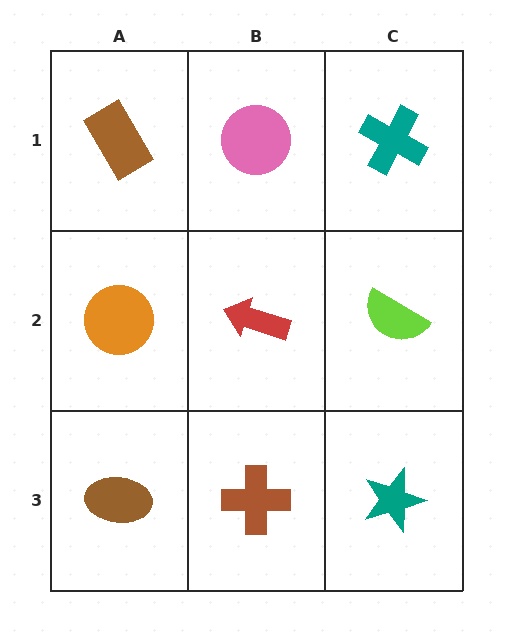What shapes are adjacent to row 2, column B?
A pink circle (row 1, column B), a brown cross (row 3, column B), an orange circle (row 2, column A), a lime semicircle (row 2, column C).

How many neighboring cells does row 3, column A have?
2.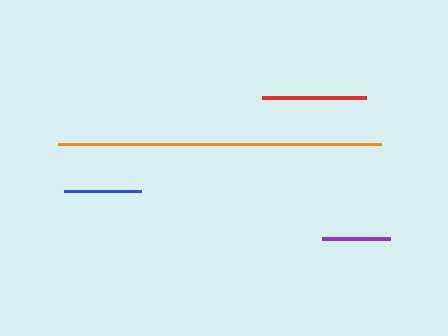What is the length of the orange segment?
The orange segment is approximately 323 pixels long.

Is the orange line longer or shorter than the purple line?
The orange line is longer than the purple line.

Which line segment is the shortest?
The purple line is the shortest at approximately 67 pixels.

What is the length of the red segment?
The red segment is approximately 103 pixels long.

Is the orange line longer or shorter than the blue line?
The orange line is longer than the blue line.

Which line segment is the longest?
The orange line is the longest at approximately 323 pixels.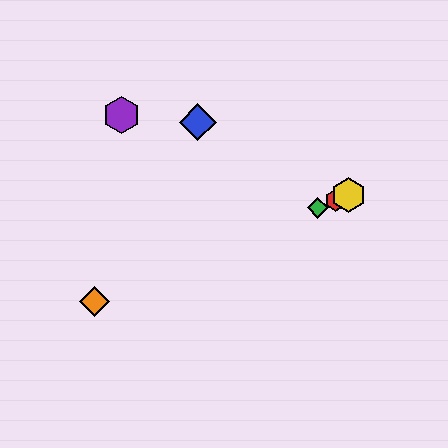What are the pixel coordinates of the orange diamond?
The orange diamond is at (94, 301).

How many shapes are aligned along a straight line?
4 shapes (the red hexagon, the green diamond, the yellow hexagon, the orange diamond) are aligned along a straight line.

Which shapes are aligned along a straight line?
The red hexagon, the green diamond, the yellow hexagon, the orange diamond are aligned along a straight line.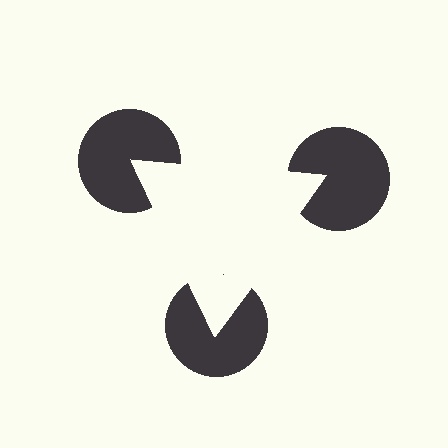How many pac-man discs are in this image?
There are 3 — one at each vertex of the illusory triangle.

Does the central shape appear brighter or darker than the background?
It typically appears slightly brighter than the background, even though no actual brightness change is drawn.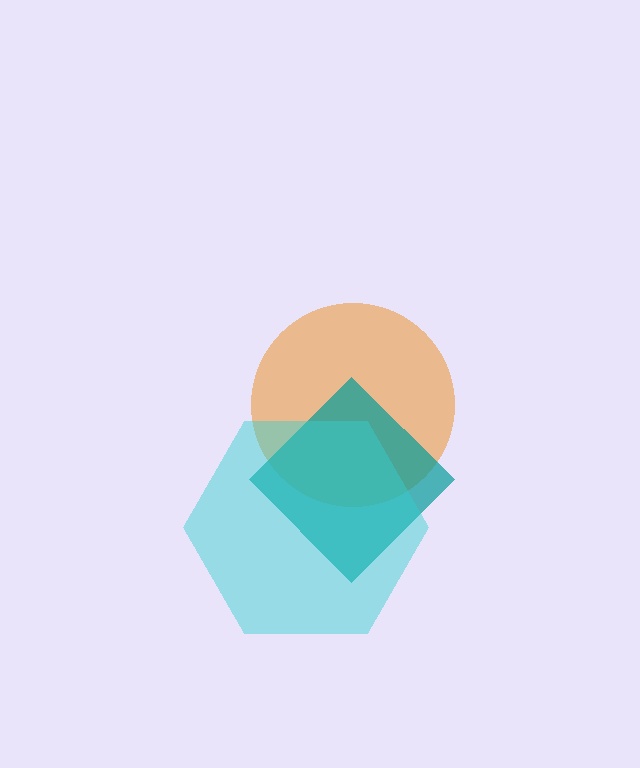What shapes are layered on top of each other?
The layered shapes are: an orange circle, a teal diamond, a cyan hexagon.